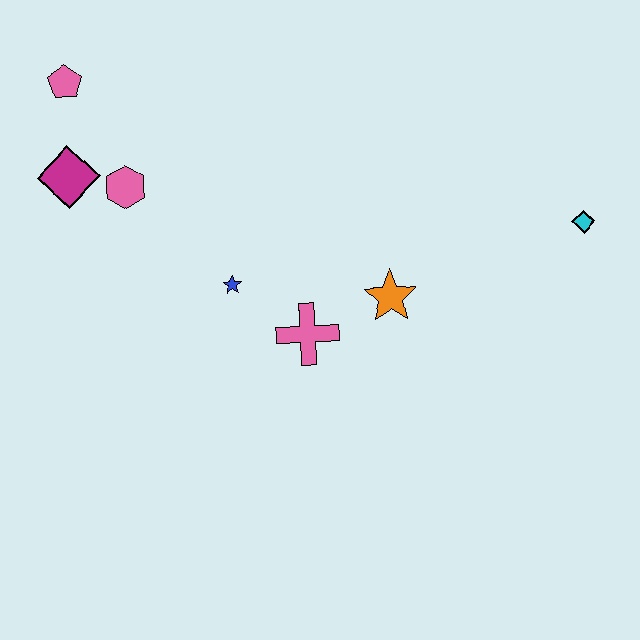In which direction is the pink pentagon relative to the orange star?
The pink pentagon is to the left of the orange star.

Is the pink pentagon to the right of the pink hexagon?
No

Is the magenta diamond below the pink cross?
No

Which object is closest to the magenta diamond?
The pink hexagon is closest to the magenta diamond.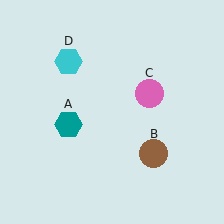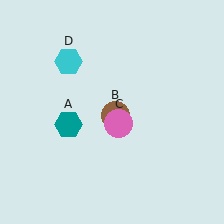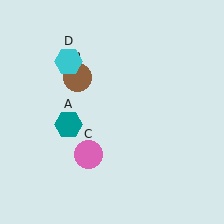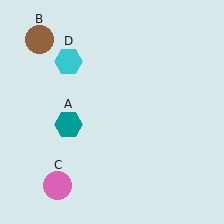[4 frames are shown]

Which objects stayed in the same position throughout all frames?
Teal hexagon (object A) and cyan hexagon (object D) remained stationary.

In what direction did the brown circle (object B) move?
The brown circle (object B) moved up and to the left.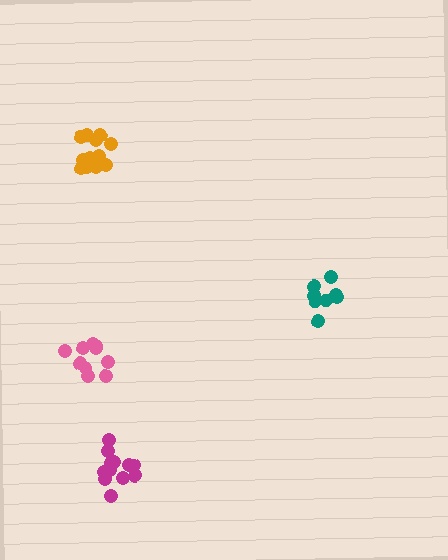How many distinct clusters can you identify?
There are 4 distinct clusters.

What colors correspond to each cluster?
The clusters are colored: teal, pink, orange, magenta.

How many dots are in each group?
Group 1: 8 dots, Group 2: 10 dots, Group 3: 13 dots, Group 4: 12 dots (43 total).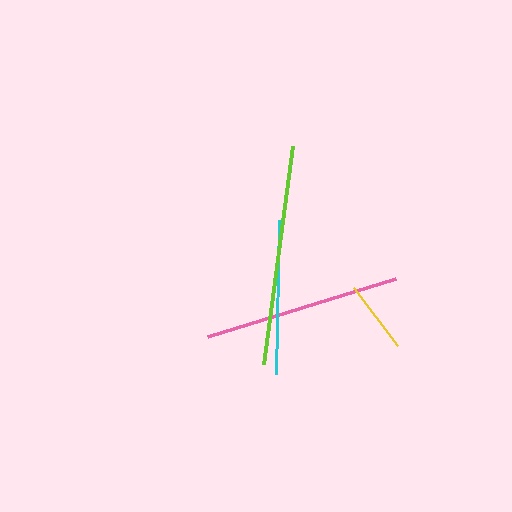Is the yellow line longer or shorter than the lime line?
The lime line is longer than the yellow line.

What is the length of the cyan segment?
The cyan segment is approximately 154 pixels long.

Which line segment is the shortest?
The yellow line is the shortest at approximately 72 pixels.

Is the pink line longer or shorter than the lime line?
The lime line is longer than the pink line.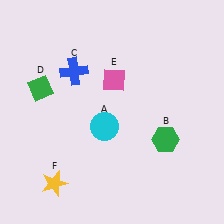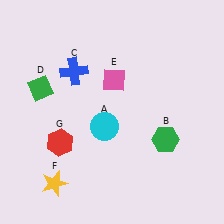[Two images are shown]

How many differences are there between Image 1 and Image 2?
There is 1 difference between the two images.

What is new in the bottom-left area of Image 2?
A red hexagon (G) was added in the bottom-left area of Image 2.